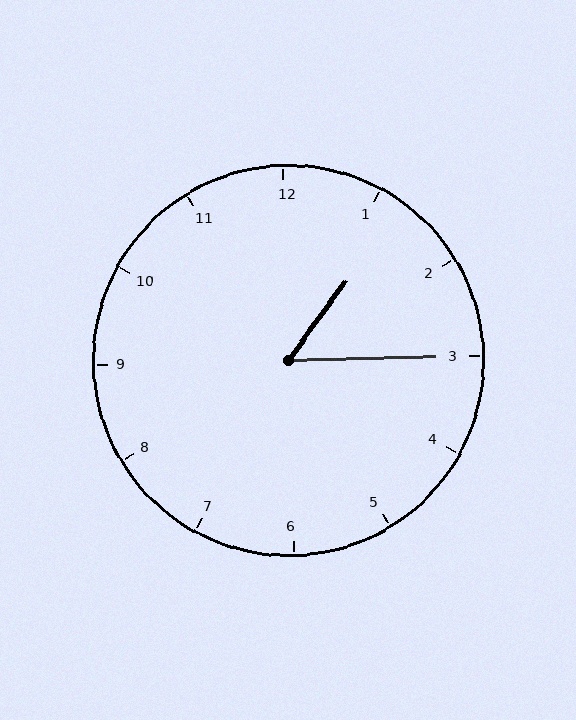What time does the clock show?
1:15.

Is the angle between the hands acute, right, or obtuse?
It is acute.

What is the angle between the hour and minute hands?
Approximately 52 degrees.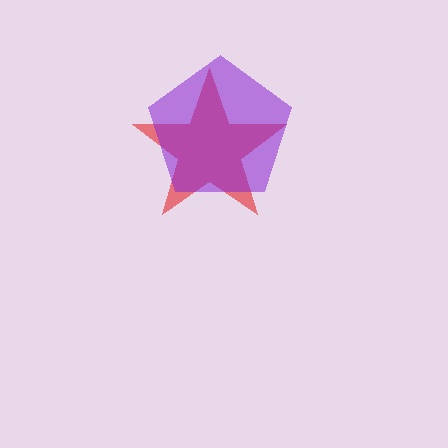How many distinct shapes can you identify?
There are 2 distinct shapes: a red star, a purple pentagon.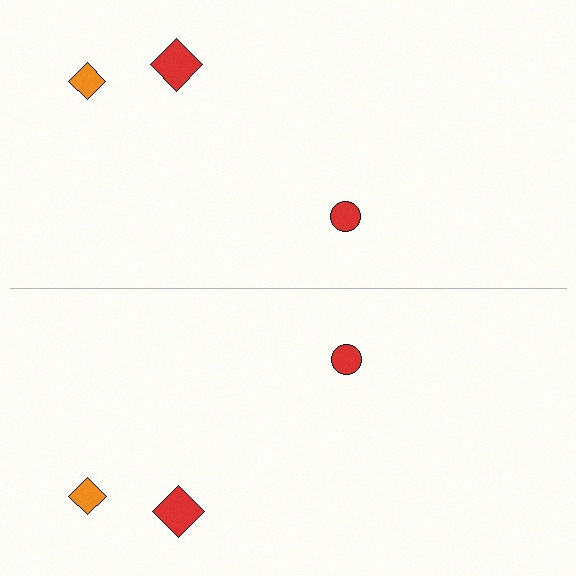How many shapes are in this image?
There are 6 shapes in this image.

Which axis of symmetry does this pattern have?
The pattern has a horizontal axis of symmetry running through the center of the image.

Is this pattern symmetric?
Yes, this pattern has bilateral (reflection) symmetry.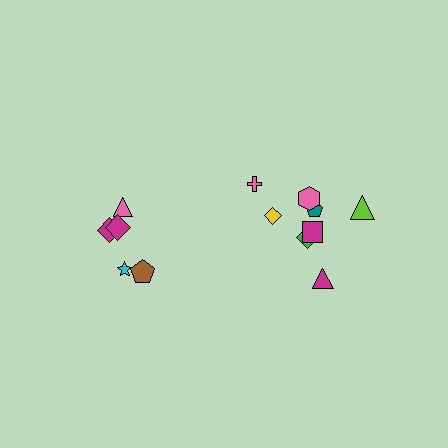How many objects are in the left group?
There are 5 objects.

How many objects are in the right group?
There are 8 objects.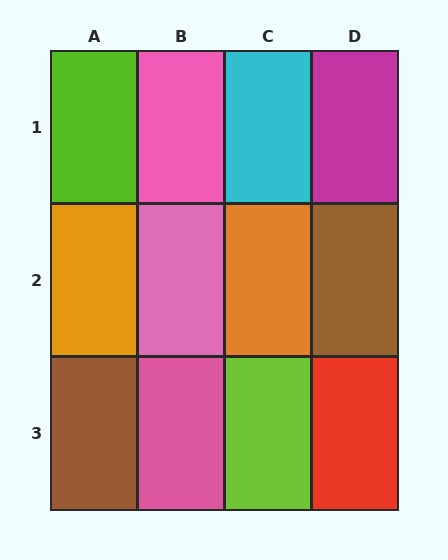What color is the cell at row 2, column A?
Orange.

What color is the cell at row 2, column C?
Orange.